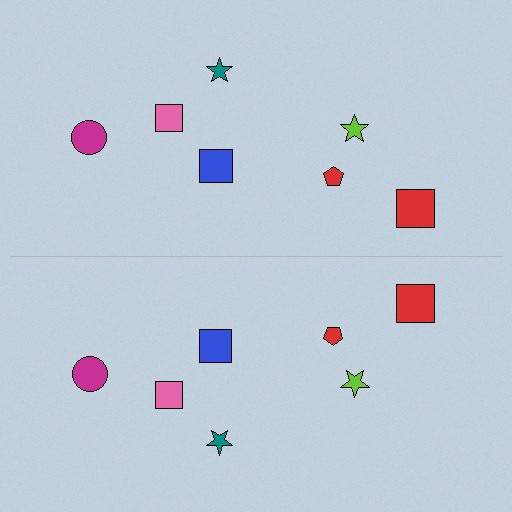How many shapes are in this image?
There are 14 shapes in this image.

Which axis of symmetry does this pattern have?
The pattern has a horizontal axis of symmetry running through the center of the image.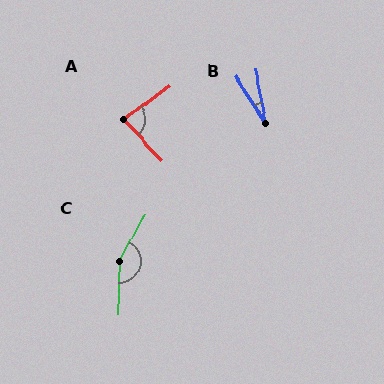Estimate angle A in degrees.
Approximately 84 degrees.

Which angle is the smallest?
B, at approximately 23 degrees.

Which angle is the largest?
C, at approximately 151 degrees.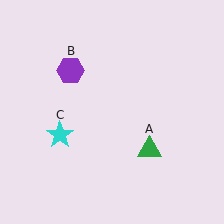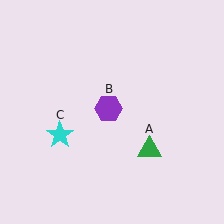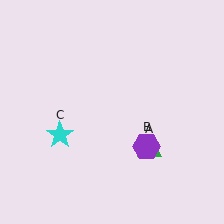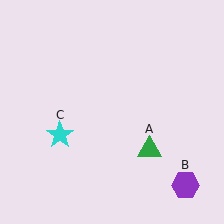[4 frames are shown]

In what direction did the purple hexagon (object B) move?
The purple hexagon (object B) moved down and to the right.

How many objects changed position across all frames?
1 object changed position: purple hexagon (object B).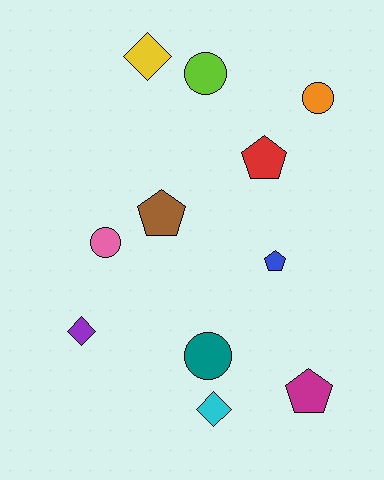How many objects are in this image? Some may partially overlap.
There are 11 objects.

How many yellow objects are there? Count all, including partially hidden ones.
There is 1 yellow object.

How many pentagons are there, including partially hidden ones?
There are 4 pentagons.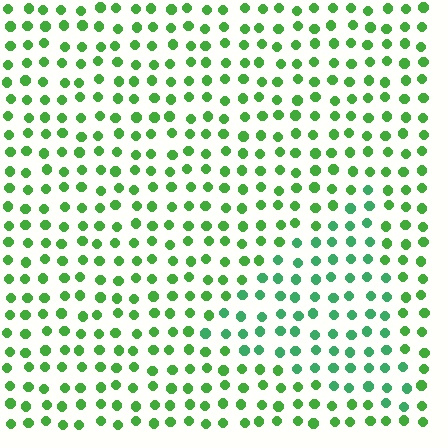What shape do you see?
I see a triangle.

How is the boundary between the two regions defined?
The boundary is defined purely by a slight shift in hue (about 27 degrees). Spacing, size, and orientation are identical on both sides.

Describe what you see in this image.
The image is filled with small green elements in a uniform arrangement. A triangle-shaped region is visible where the elements are tinted to a slightly different hue, forming a subtle color boundary.